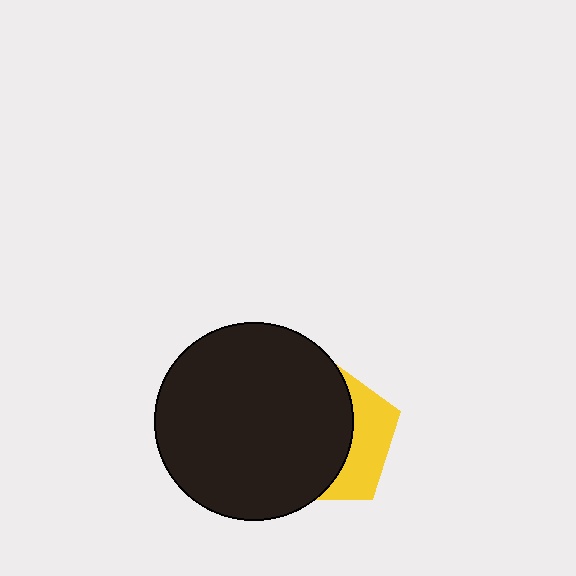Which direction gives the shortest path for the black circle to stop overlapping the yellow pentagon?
Moving left gives the shortest separation.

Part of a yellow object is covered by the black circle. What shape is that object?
It is a pentagon.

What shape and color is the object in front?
The object in front is a black circle.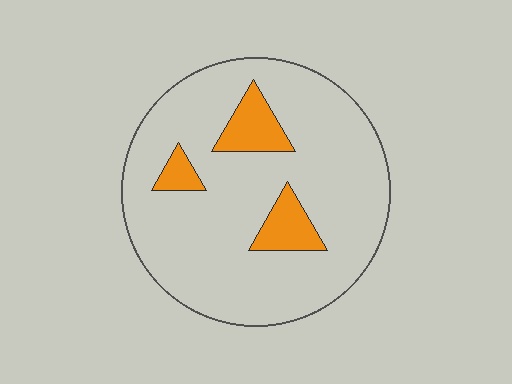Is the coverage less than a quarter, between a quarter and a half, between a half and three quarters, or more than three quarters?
Less than a quarter.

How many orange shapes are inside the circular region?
3.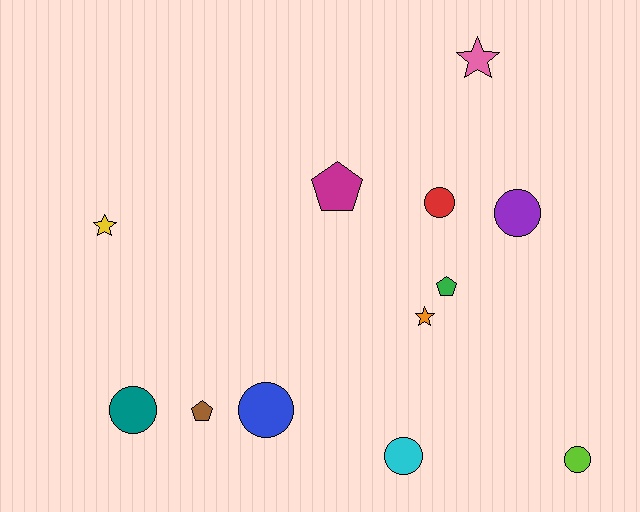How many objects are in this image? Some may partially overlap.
There are 12 objects.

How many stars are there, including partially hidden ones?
There are 3 stars.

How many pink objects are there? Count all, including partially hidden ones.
There is 1 pink object.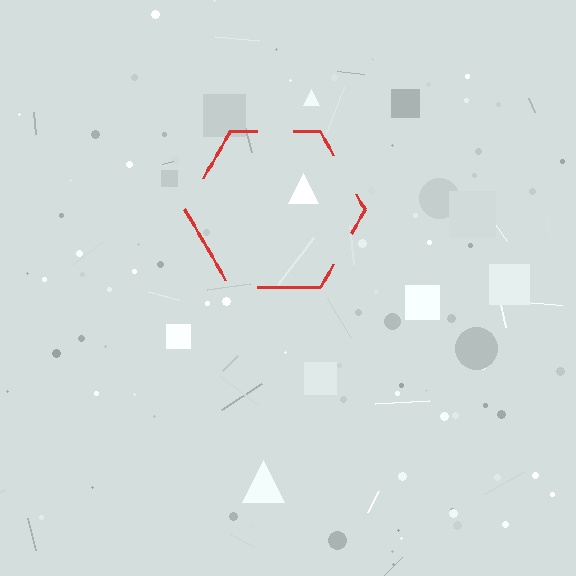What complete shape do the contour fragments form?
The contour fragments form a hexagon.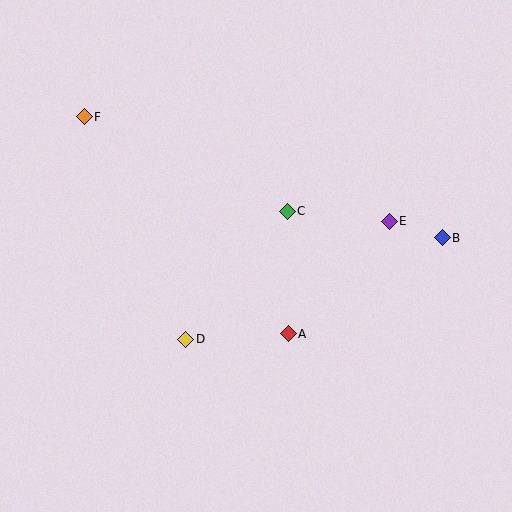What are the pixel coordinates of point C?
Point C is at (287, 211).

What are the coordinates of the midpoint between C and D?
The midpoint between C and D is at (237, 275).